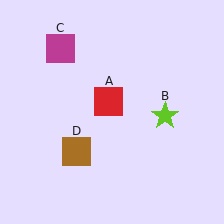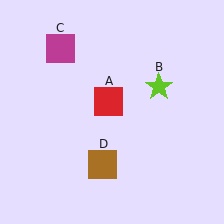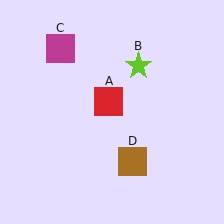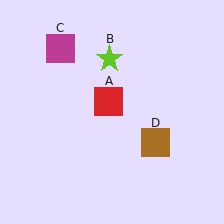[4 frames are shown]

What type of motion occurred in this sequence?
The lime star (object B), brown square (object D) rotated counterclockwise around the center of the scene.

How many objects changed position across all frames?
2 objects changed position: lime star (object B), brown square (object D).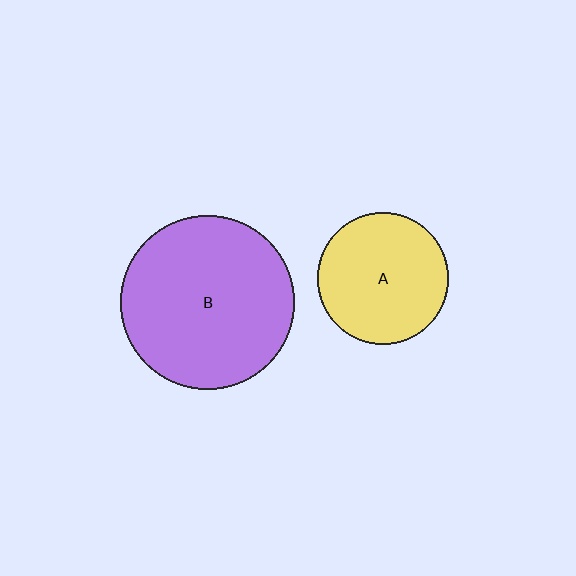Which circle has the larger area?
Circle B (purple).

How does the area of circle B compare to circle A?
Approximately 1.7 times.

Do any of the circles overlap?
No, none of the circles overlap.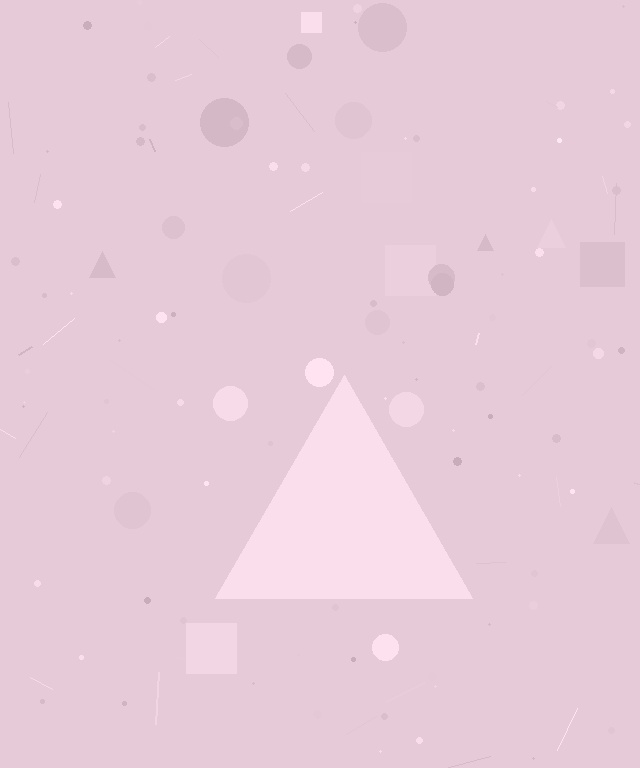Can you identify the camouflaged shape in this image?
The camouflaged shape is a triangle.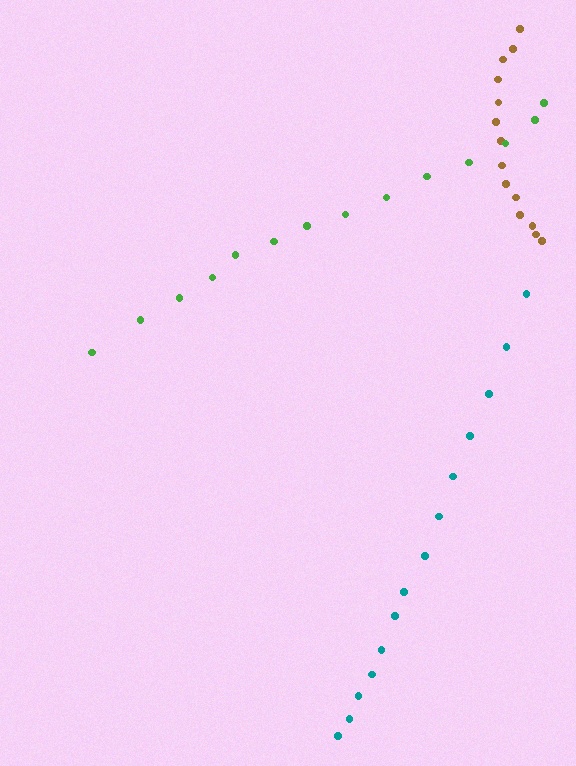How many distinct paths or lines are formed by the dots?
There are 3 distinct paths.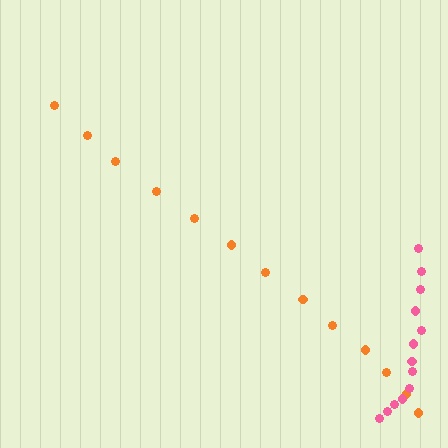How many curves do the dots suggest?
There are 2 distinct paths.